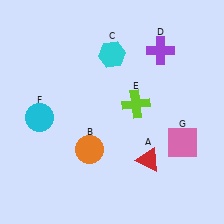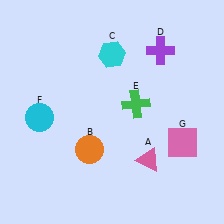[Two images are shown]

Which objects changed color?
A changed from red to pink. E changed from lime to green.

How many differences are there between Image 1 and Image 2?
There are 2 differences between the two images.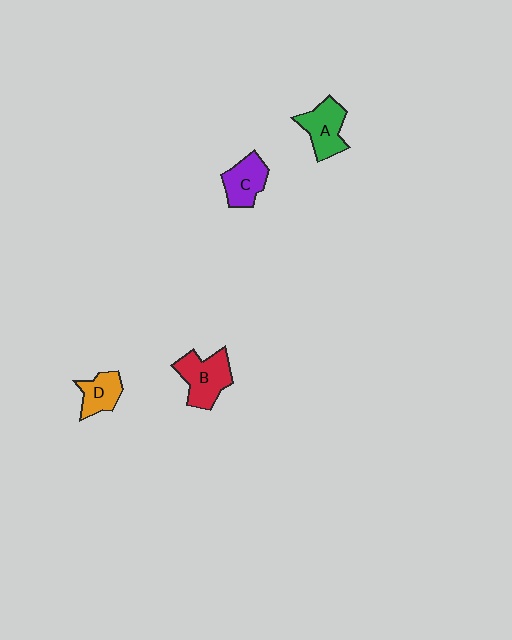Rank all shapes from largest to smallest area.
From largest to smallest: B (red), A (green), C (purple), D (orange).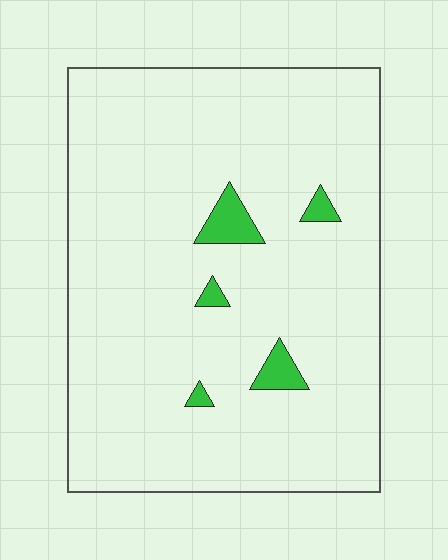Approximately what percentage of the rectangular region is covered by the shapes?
Approximately 5%.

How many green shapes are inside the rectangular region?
5.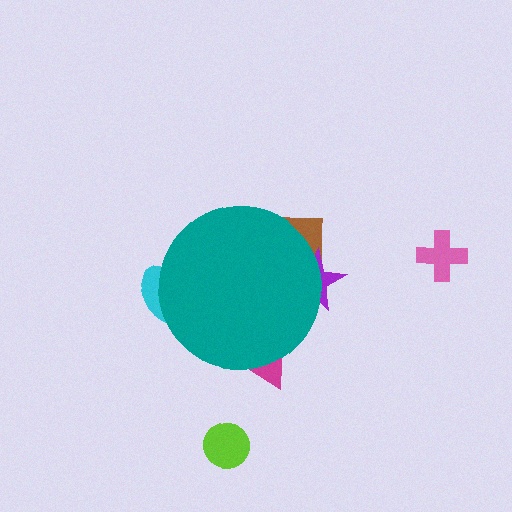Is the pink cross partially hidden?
No, the pink cross is fully visible.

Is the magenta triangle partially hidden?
Yes, the magenta triangle is partially hidden behind the teal circle.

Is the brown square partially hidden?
Yes, the brown square is partially hidden behind the teal circle.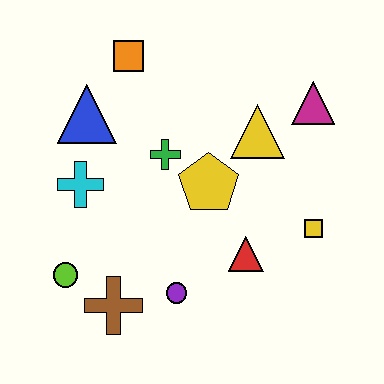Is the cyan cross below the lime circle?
No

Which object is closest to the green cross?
The yellow pentagon is closest to the green cross.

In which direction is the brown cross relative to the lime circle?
The brown cross is to the right of the lime circle.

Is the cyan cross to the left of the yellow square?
Yes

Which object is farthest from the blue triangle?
The yellow square is farthest from the blue triangle.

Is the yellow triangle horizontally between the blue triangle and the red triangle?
No